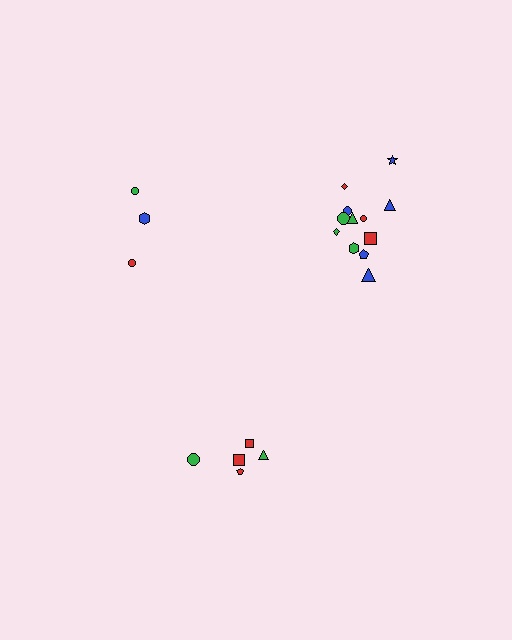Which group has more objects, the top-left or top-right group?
The top-right group.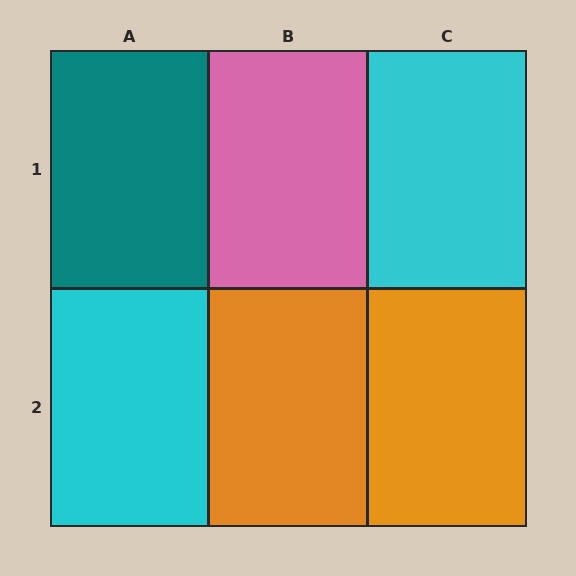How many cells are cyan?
2 cells are cyan.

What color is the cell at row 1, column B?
Pink.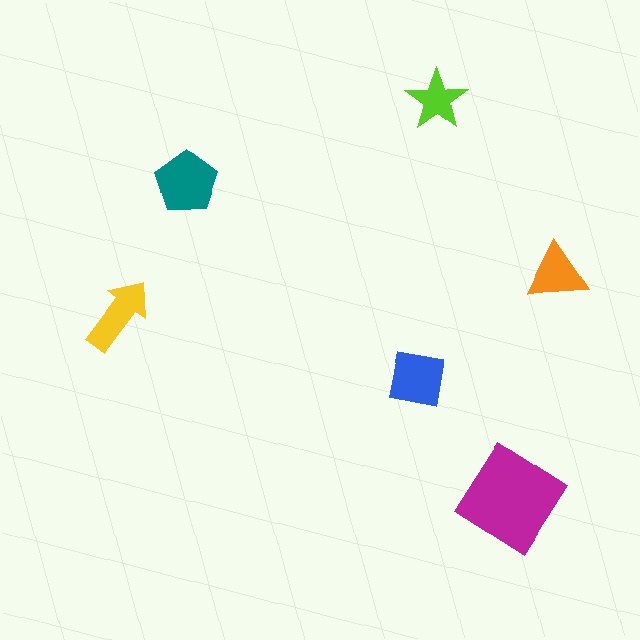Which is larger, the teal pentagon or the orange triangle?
The teal pentagon.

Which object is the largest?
The magenta diamond.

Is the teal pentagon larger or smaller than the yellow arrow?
Larger.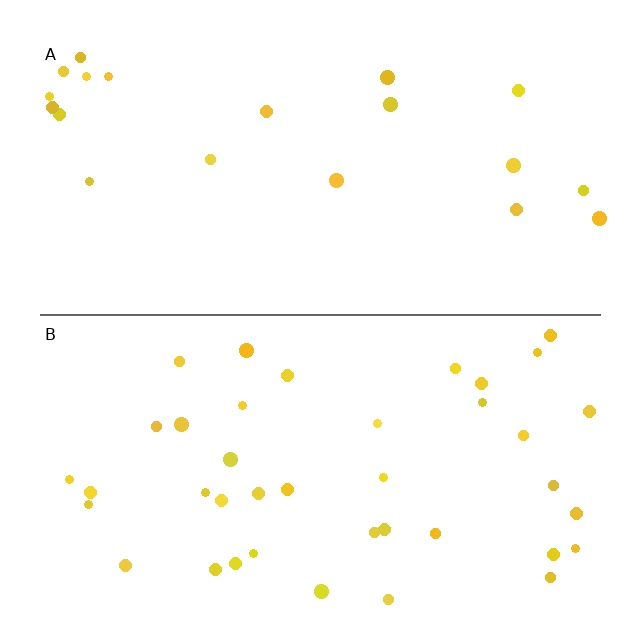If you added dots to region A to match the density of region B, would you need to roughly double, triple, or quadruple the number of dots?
Approximately double.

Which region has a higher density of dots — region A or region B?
B (the bottom).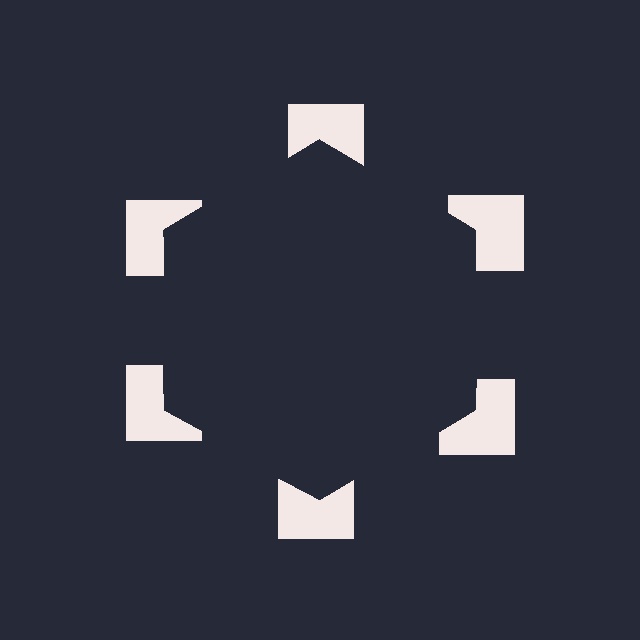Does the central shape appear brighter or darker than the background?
It typically appears slightly darker than the background, even though no actual brightness change is drawn.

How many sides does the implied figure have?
6 sides.